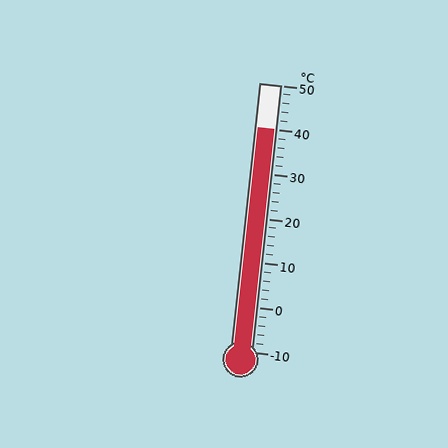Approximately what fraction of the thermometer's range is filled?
The thermometer is filled to approximately 85% of its range.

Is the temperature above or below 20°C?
The temperature is above 20°C.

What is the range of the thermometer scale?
The thermometer scale ranges from -10°C to 50°C.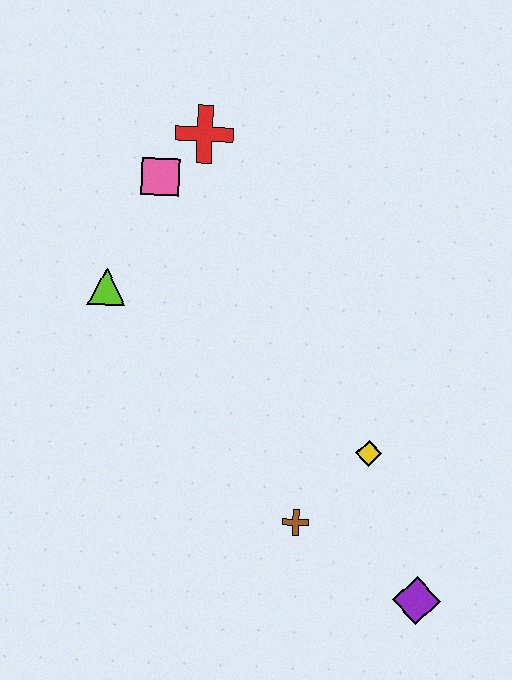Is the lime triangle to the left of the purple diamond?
Yes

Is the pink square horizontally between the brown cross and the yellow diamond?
No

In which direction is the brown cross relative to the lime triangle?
The brown cross is below the lime triangle.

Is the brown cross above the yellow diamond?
No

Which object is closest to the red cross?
The pink square is closest to the red cross.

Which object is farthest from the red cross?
The purple diamond is farthest from the red cross.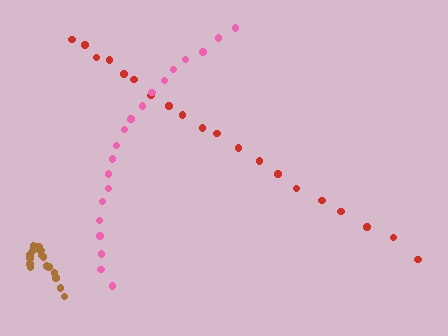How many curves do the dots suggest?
There are 3 distinct paths.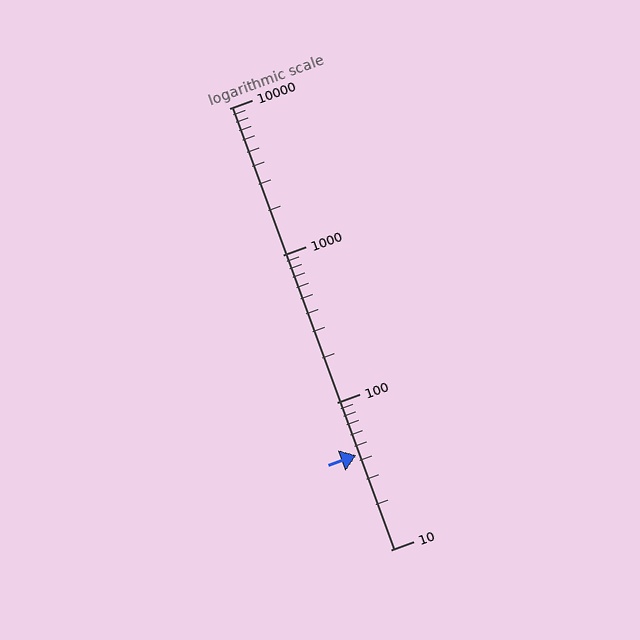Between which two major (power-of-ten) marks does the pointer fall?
The pointer is between 10 and 100.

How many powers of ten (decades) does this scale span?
The scale spans 3 decades, from 10 to 10000.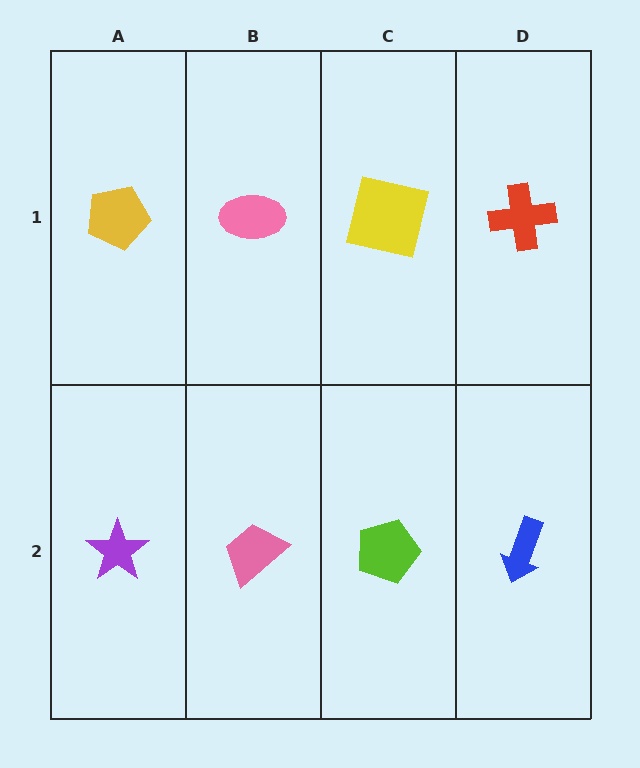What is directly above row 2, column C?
A yellow square.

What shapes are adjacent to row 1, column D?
A blue arrow (row 2, column D), a yellow square (row 1, column C).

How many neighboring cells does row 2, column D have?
2.